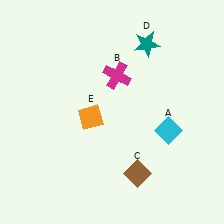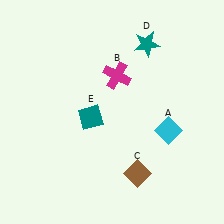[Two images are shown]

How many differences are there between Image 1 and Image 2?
There is 1 difference between the two images.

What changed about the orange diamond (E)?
In Image 1, E is orange. In Image 2, it changed to teal.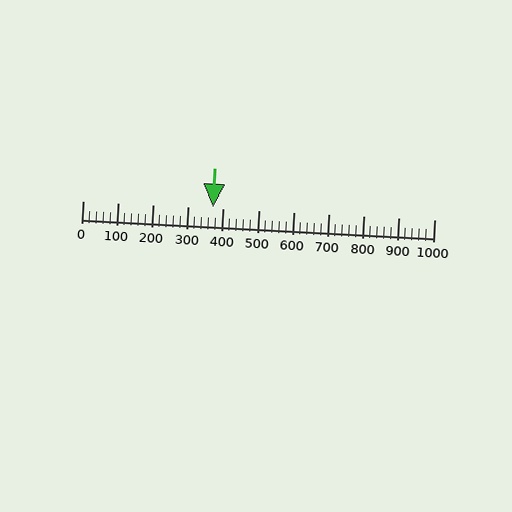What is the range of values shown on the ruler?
The ruler shows values from 0 to 1000.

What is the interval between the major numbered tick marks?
The major tick marks are spaced 100 units apart.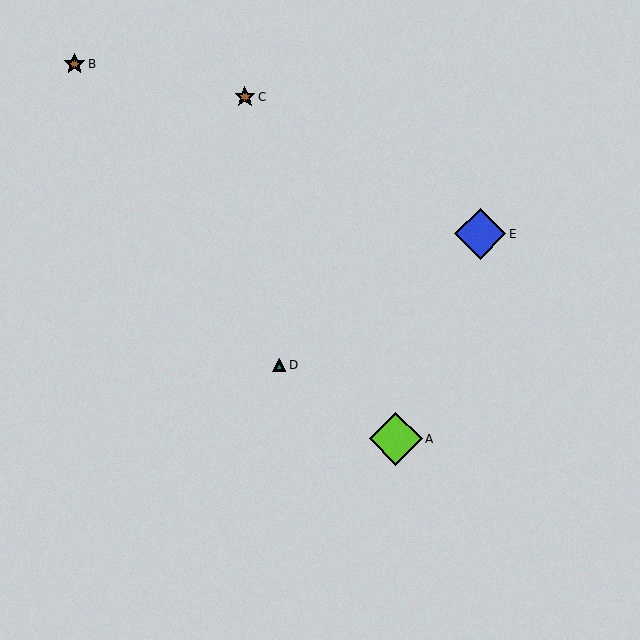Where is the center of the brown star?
The center of the brown star is at (75, 64).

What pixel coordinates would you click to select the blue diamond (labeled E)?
Click at (480, 234) to select the blue diamond E.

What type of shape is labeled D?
Shape D is a teal triangle.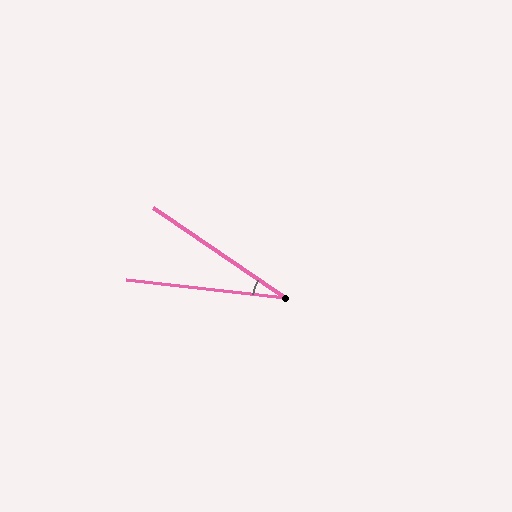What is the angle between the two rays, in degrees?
Approximately 28 degrees.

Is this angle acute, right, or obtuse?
It is acute.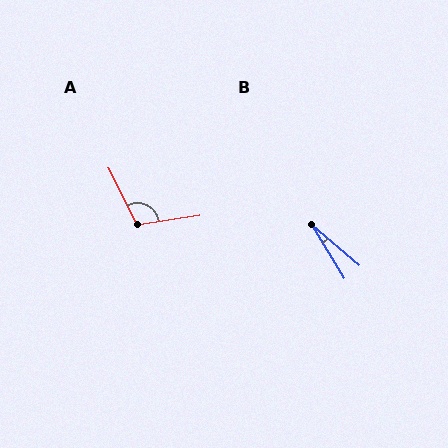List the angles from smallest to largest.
B (18°), A (108°).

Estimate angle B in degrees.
Approximately 18 degrees.